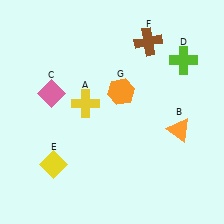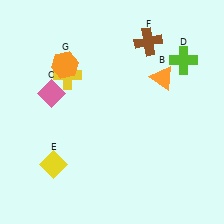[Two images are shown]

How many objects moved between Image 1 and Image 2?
3 objects moved between the two images.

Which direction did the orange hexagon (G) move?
The orange hexagon (G) moved left.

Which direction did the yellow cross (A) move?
The yellow cross (A) moved up.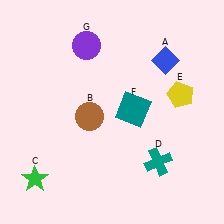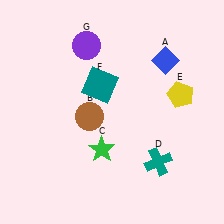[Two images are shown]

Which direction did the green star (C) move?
The green star (C) moved right.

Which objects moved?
The objects that moved are: the green star (C), the teal square (F).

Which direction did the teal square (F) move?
The teal square (F) moved left.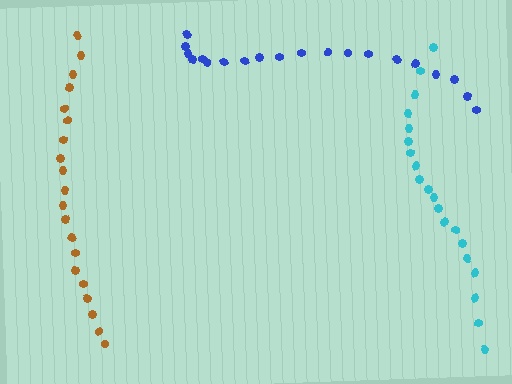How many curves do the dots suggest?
There are 3 distinct paths.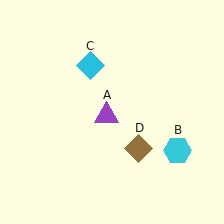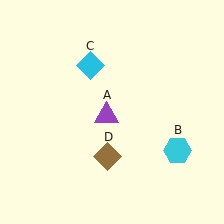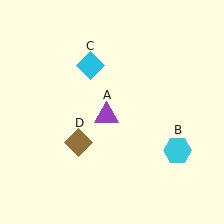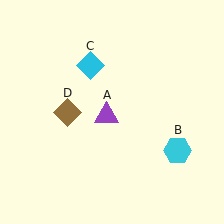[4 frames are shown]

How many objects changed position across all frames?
1 object changed position: brown diamond (object D).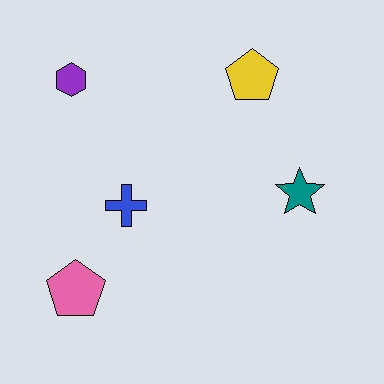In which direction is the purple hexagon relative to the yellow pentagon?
The purple hexagon is to the left of the yellow pentagon.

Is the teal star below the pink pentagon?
No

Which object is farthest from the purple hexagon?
The teal star is farthest from the purple hexagon.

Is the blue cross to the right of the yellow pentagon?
No